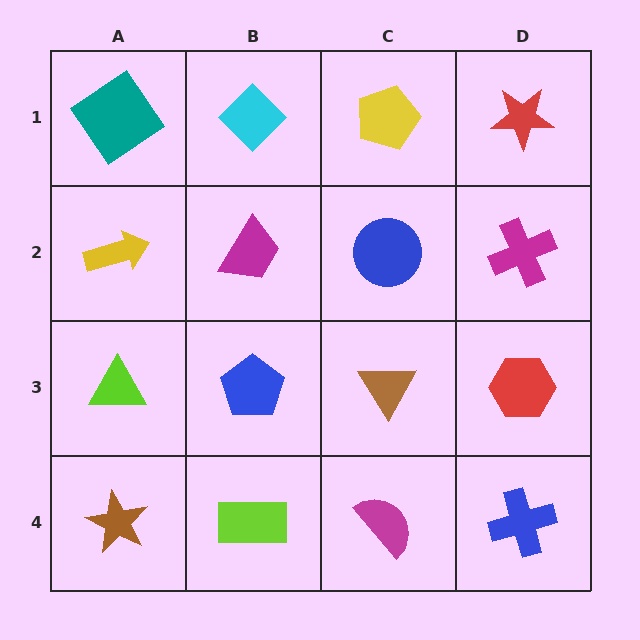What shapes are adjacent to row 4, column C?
A brown triangle (row 3, column C), a lime rectangle (row 4, column B), a blue cross (row 4, column D).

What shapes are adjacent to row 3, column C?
A blue circle (row 2, column C), a magenta semicircle (row 4, column C), a blue pentagon (row 3, column B), a red hexagon (row 3, column D).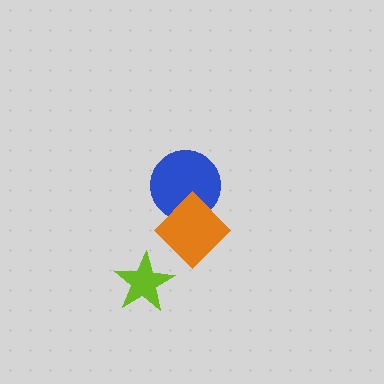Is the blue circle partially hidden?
Yes, it is partially covered by another shape.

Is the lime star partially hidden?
No, no other shape covers it.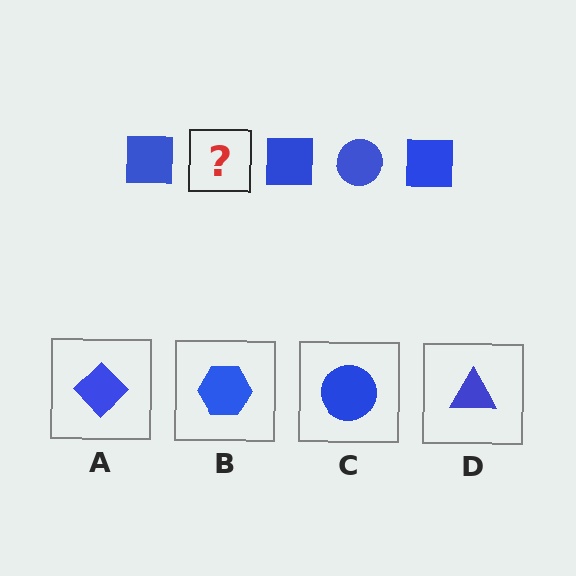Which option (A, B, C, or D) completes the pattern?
C.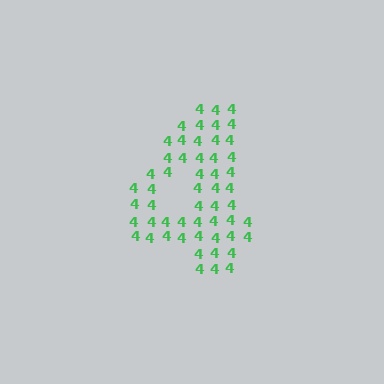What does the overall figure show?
The overall figure shows the digit 4.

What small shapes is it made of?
It is made of small digit 4's.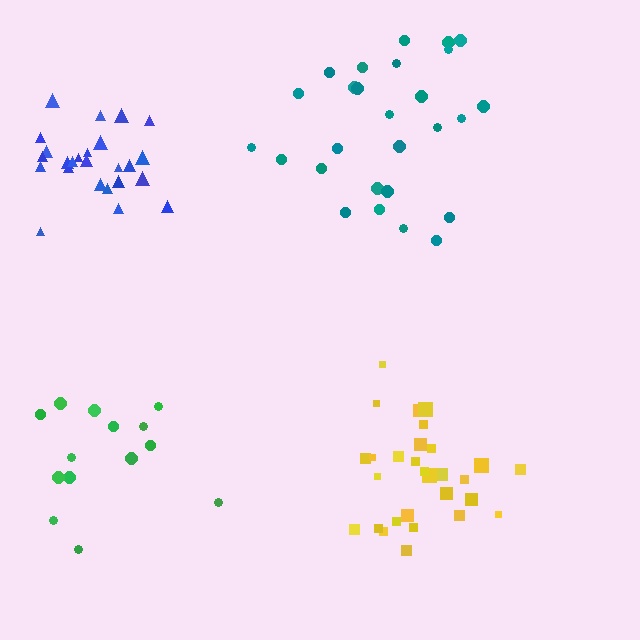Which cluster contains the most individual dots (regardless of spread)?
Yellow (29).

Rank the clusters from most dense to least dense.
blue, yellow, green, teal.